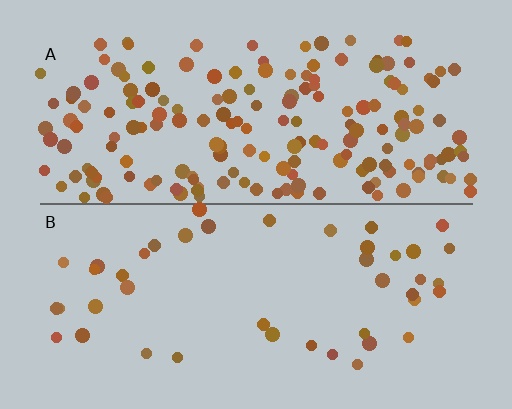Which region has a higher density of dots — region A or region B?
A (the top).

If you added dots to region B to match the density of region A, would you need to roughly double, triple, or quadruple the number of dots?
Approximately quadruple.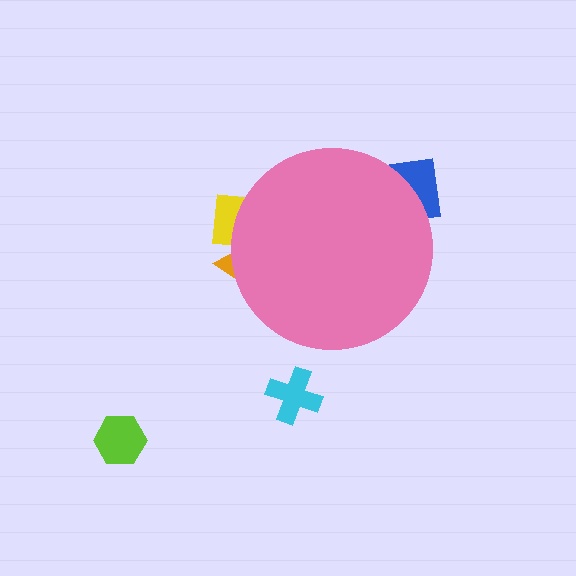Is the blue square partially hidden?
Yes, the blue square is partially hidden behind the pink circle.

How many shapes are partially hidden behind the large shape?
3 shapes are partially hidden.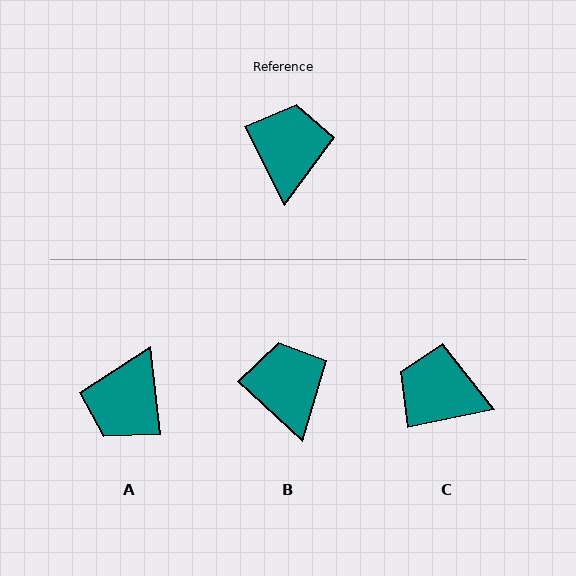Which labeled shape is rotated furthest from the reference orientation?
A, about 159 degrees away.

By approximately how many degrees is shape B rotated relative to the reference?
Approximately 20 degrees counter-clockwise.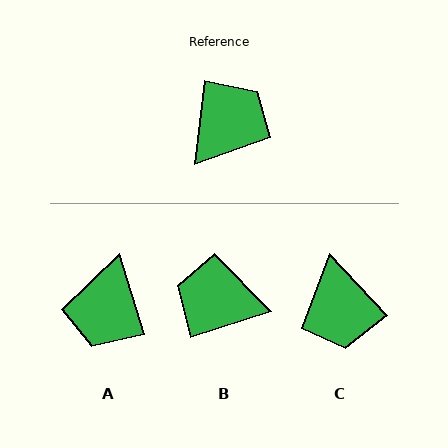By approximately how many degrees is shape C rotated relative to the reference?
Approximately 130 degrees clockwise.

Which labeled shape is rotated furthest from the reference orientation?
A, about 156 degrees away.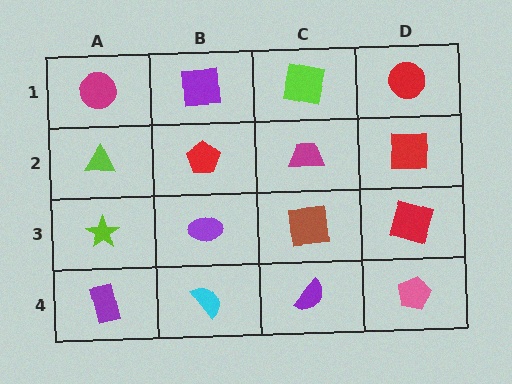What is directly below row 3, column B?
A cyan semicircle.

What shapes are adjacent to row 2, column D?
A red circle (row 1, column D), a red square (row 3, column D), a magenta trapezoid (row 2, column C).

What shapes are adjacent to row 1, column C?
A magenta trapezoid (row 2, column C), a purple square (row 1, column B), a red circle (row 1, column D).